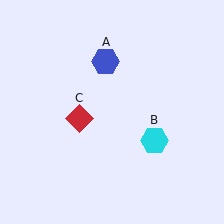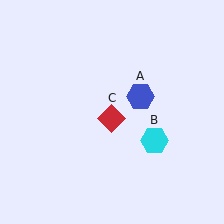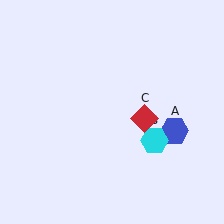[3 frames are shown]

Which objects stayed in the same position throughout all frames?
Cyan hexagon (object B) remained stationary.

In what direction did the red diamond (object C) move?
The red diamond (object C) moved right.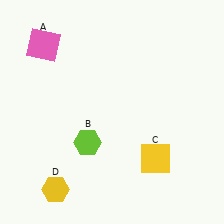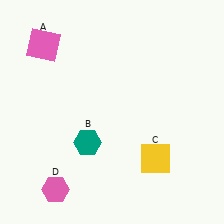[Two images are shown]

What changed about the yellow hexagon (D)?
In Image 1, D is yellow. In Image 2, it changed to pink.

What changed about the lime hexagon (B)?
In Image 1, B is lime. In Image 2, it changed to teal.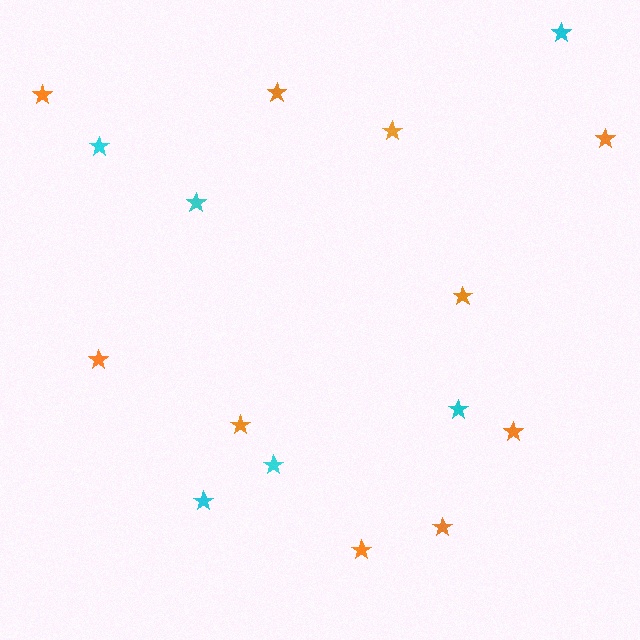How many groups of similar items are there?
There are 2 groups: one group of orange stars (10) and one group of cyan stars (6).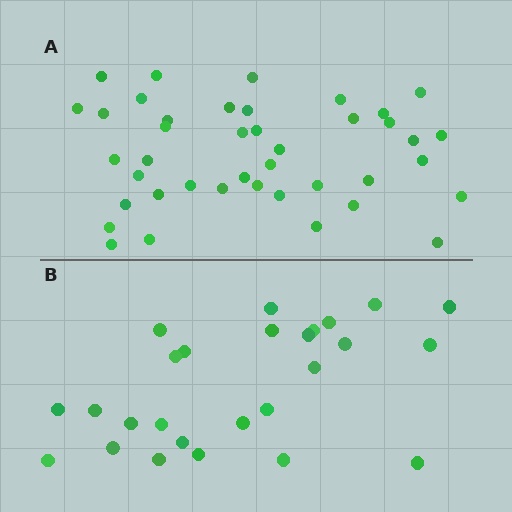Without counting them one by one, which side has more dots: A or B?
Region A (the top region) has more dots.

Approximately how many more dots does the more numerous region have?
Region A has approximately 15 more dots than region B.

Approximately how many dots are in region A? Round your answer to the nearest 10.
About 40 dots. (The exact count is 41, which rounds to 40.)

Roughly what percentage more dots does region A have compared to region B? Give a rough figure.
About 60% more.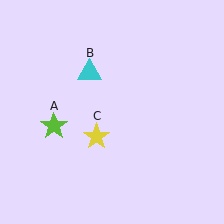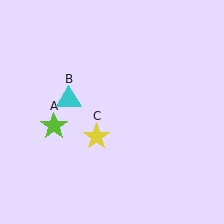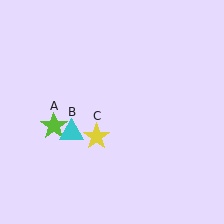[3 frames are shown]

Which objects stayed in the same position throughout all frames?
Lime star (object A) and yellow star (object C) remained stationary.